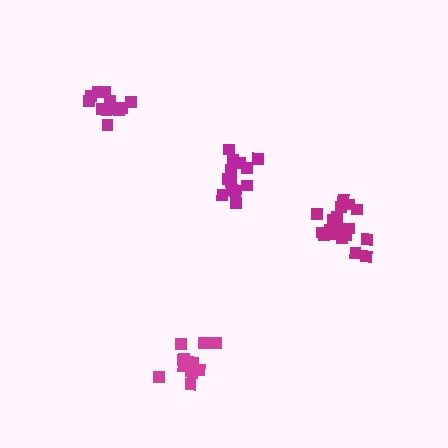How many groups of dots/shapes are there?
There are 4 groups.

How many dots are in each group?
Group 1: 15 dots, Group 2: 13 dots, Group 3: 14 dots, Group 4: 19 dots (61 total).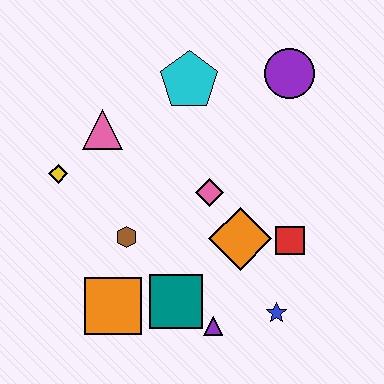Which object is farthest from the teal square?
The purple circle is farthest from the teal square.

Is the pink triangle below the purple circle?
Yes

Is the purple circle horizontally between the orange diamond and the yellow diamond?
No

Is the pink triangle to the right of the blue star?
No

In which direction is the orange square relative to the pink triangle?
The orange square is below the pink triangle.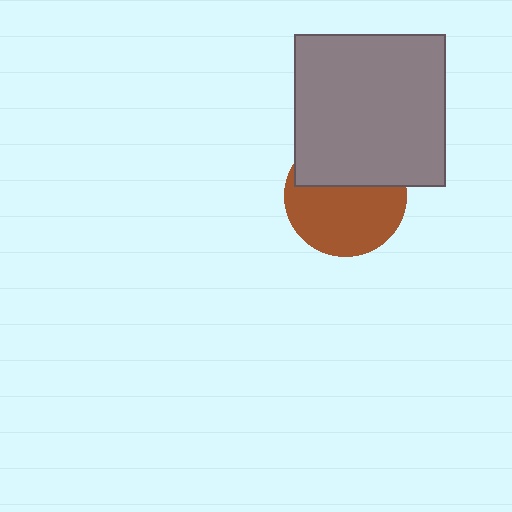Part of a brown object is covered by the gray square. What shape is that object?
It is a circle.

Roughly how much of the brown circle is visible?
About half of it is visible (roughly 60%).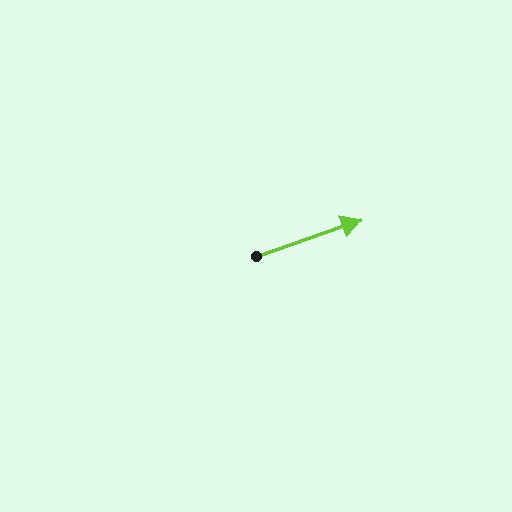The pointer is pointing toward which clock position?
Roughly 2 o'clock.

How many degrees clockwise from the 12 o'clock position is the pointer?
Approximately 71 degrees.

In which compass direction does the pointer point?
East.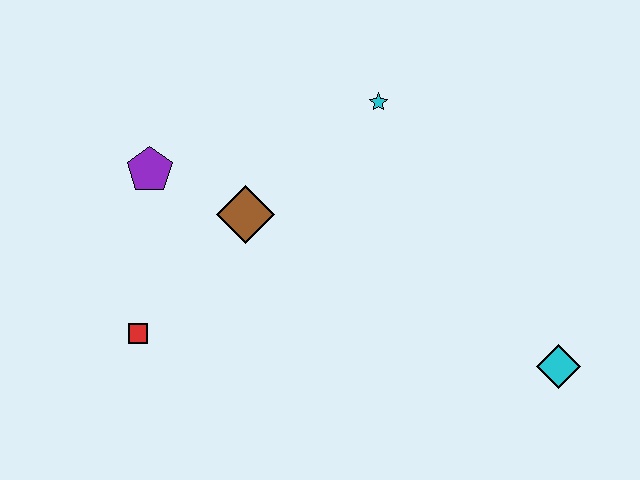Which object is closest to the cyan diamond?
The cyan star is closest to the cyan diamond.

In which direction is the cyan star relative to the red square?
The cyan star is to the right of the red square.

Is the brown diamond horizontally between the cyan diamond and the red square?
Yes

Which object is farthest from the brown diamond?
The cyan diamond is farthest from the brown diamond.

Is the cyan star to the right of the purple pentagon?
Yes